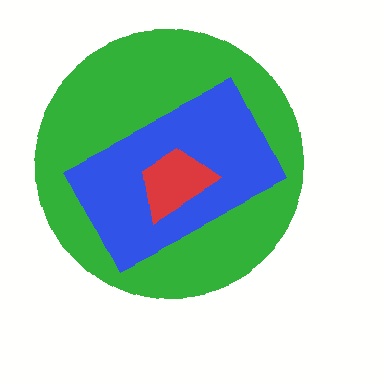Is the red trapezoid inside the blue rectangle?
Yes.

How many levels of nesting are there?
3.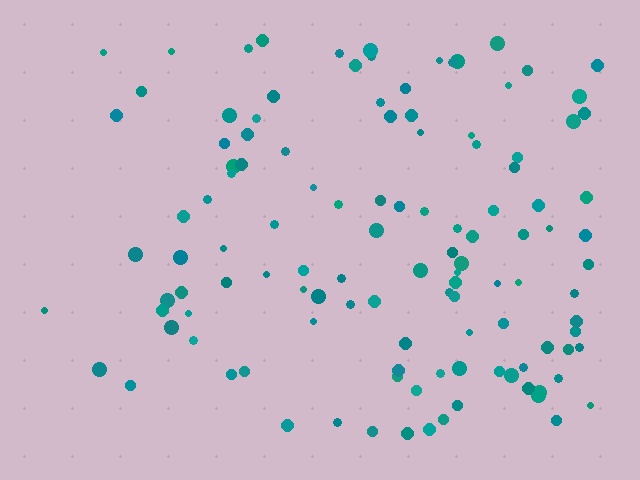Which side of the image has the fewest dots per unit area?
The left.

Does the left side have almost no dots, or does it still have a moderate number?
Still a moderate number, just noticeably fewer than the right.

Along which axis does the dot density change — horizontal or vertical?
Horizontal.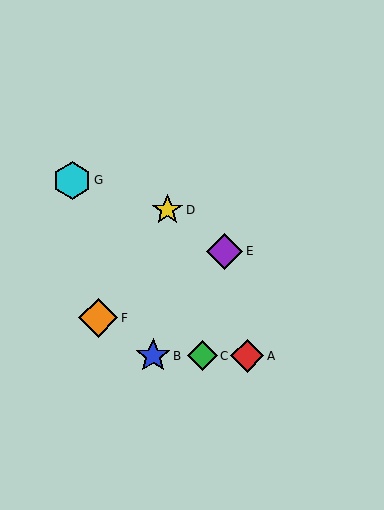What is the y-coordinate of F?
Object F is at y≈318.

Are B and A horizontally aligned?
Yes, both are at y≈356.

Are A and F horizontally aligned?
No, A is at y≈356 and F is at y≈318.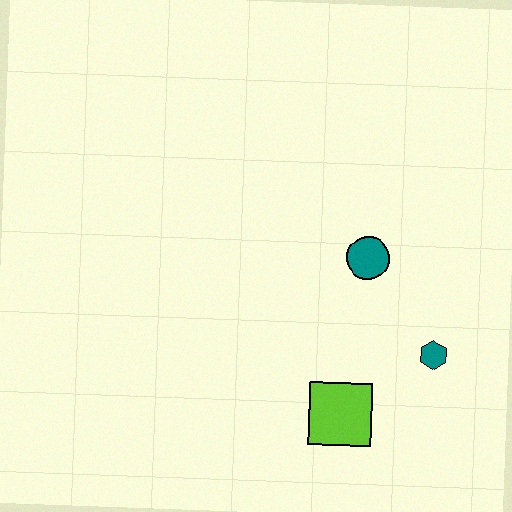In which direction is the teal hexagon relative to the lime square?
The teal hexagon is to the right of the lime square.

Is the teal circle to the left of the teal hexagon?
Yes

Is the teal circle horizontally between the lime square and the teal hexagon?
Yes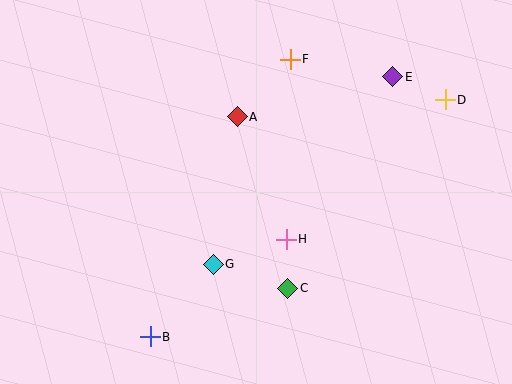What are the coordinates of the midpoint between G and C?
The midpoint between G and C is at (251, 276).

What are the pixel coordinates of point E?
Point E is at (393, 77).